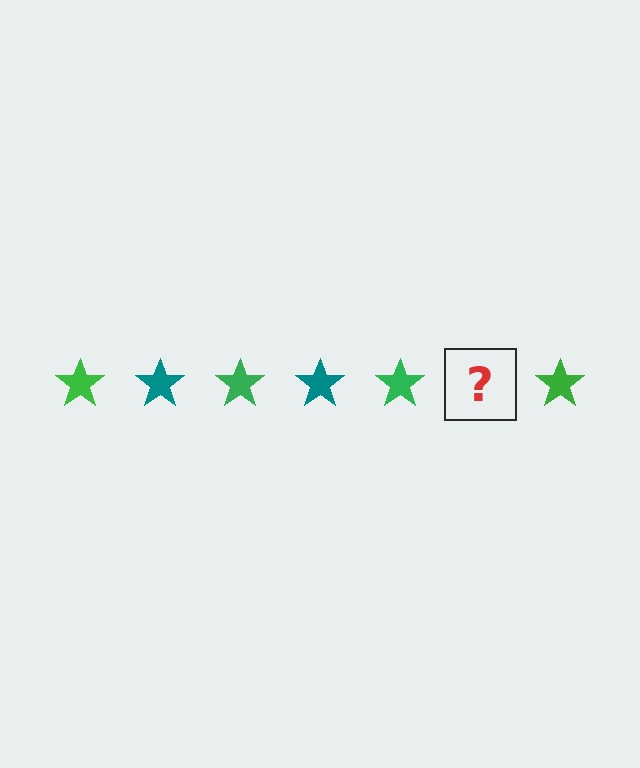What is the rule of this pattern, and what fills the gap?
The rule is that the pattern cycles through green, teal stars. The gap should be filled with a teal star.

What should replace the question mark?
The question mark should be replaced with a teal star.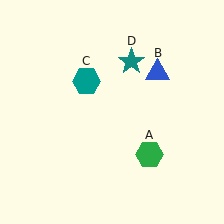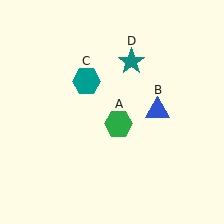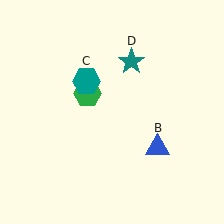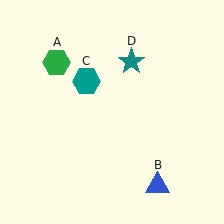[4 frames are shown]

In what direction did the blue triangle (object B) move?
The blue triangle (object B) moved down.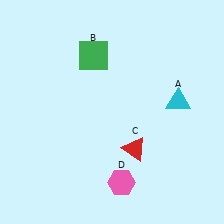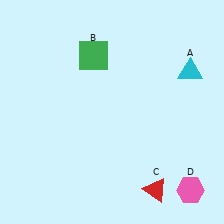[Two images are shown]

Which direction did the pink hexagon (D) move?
The pink hexagon (D) moved right.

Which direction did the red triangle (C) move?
The red triangle (C) moved down.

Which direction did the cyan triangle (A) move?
The cyan triangle (A) moved up.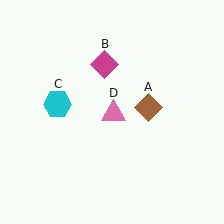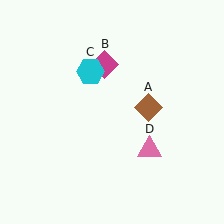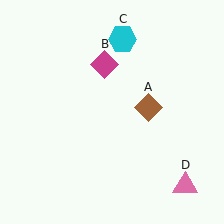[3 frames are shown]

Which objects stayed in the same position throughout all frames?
Brown diamond (object A) and magenta diamond (object B) remained stationary.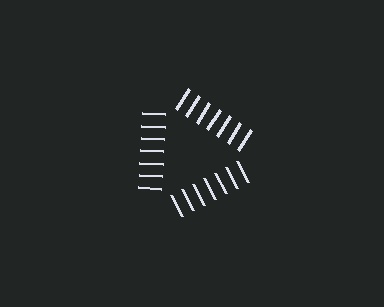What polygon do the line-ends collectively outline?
An illusory triangle — the line segments terminate on its edges but no continuous stroke is drawn.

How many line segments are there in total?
21 — 7 along each of the 3 edges.